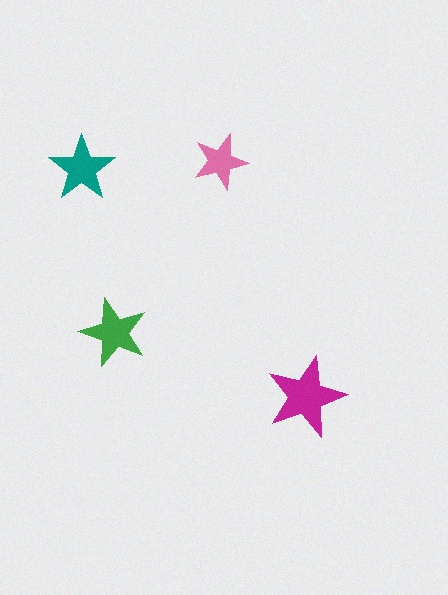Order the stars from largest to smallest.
the magenta one, the green one, the teal one, the pink one.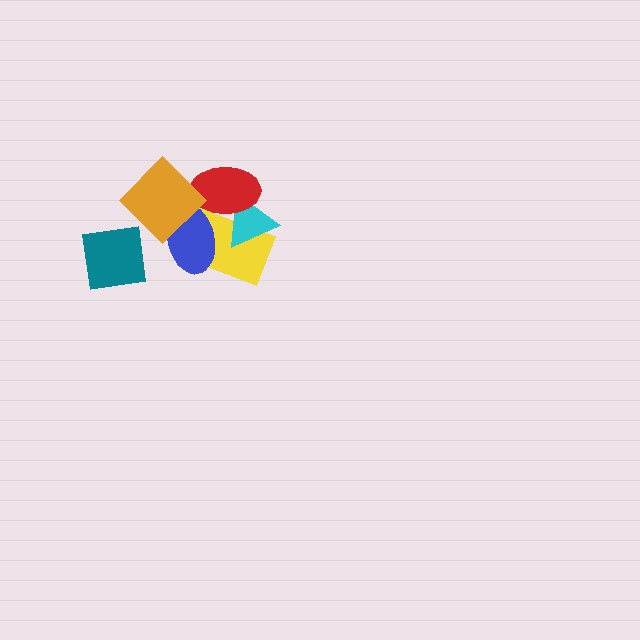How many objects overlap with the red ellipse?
4 objects overlap with the red ellipse.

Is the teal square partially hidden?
No, no other shape covers it.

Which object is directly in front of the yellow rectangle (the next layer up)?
The blue ellipse is directly in front of the yellow rectangle.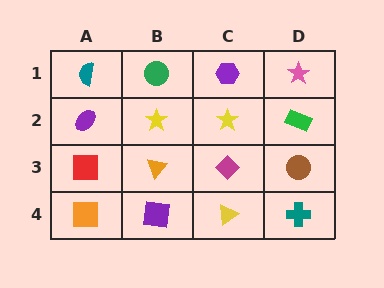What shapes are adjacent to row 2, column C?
A purple hexagon (row 1, column C), a magenta diamond (row 3, column C), a yellow star (row 2, column B), a green rectangle (row 2, column D).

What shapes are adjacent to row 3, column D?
A green rectangle (row 2, column D), a teal cross (row 4, column D), a magenta diamond (row 3, column C).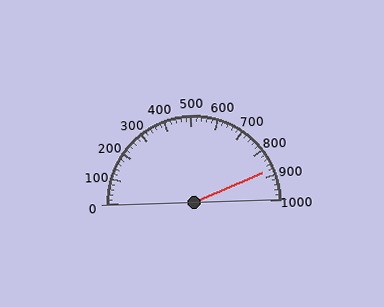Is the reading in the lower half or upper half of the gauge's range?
The reading is in the upper half of the range (0 to 1000).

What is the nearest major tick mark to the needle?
The nearest major tick mark is 900.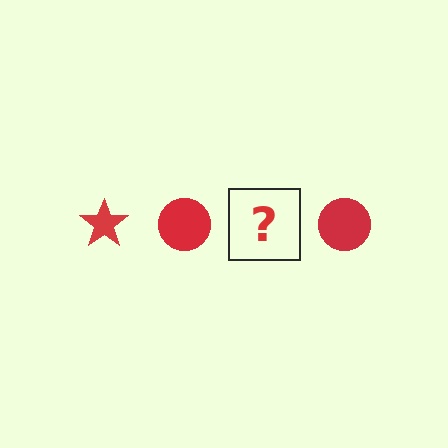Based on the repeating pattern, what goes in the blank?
The blank should be a red star.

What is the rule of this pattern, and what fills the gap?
The rule is that the pattern cycles through star, circle shapes in red. The gap should be filled with a red star.